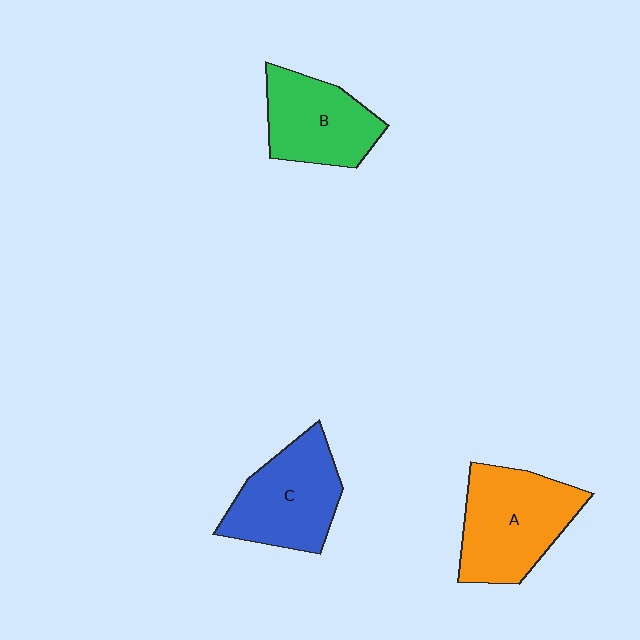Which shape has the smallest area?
Shape B (green).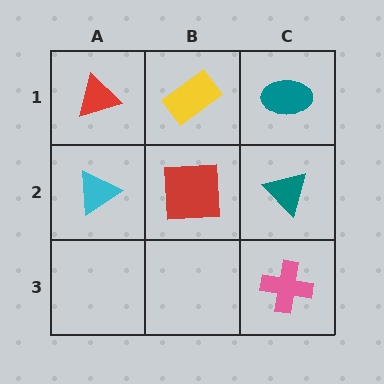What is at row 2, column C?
A teal triangle.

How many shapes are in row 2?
3 shapes.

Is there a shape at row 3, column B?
No, that cell is empty.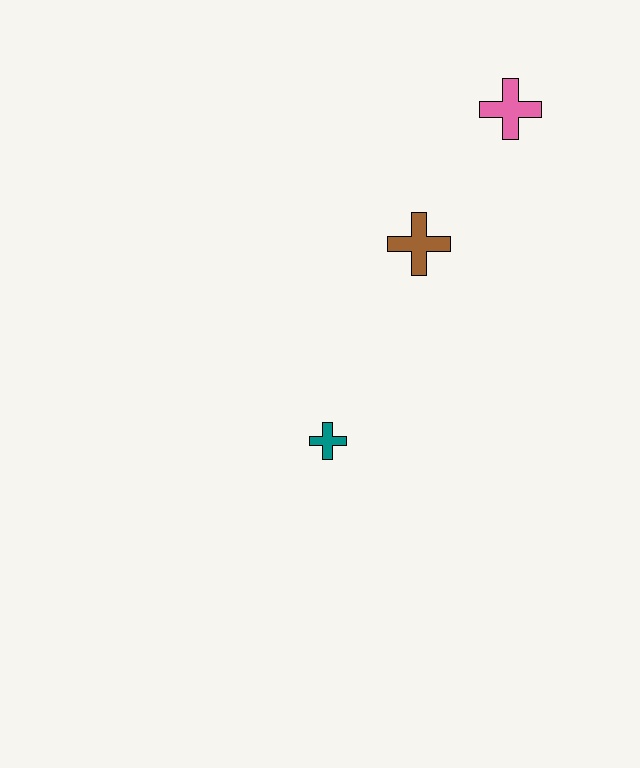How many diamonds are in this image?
There are no diamonds.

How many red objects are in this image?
There are no red objects.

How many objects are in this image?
There are 3 objects.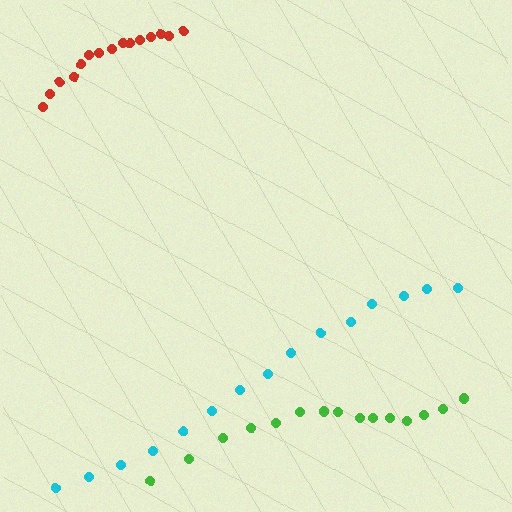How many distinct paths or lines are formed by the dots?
There are 3 distinct paths.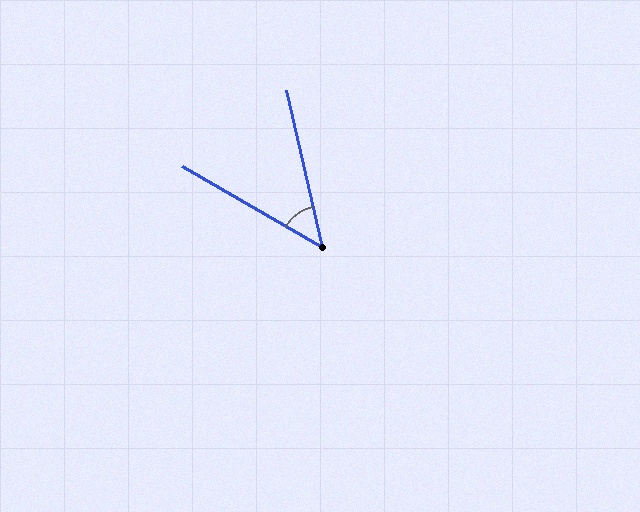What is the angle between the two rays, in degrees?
Approximately 47 degrees.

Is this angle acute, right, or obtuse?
It is acute.